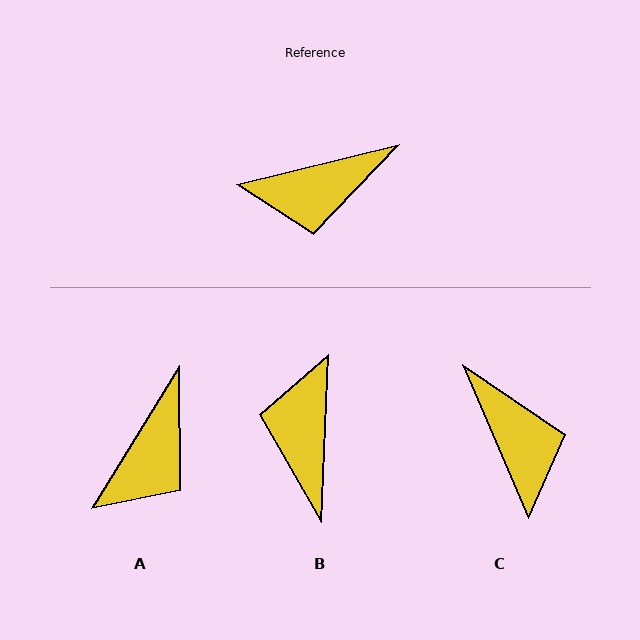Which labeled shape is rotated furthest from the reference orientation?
B, about 106 degrees away.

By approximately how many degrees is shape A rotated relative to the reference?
Approximately 44 degrees counter-clockwise.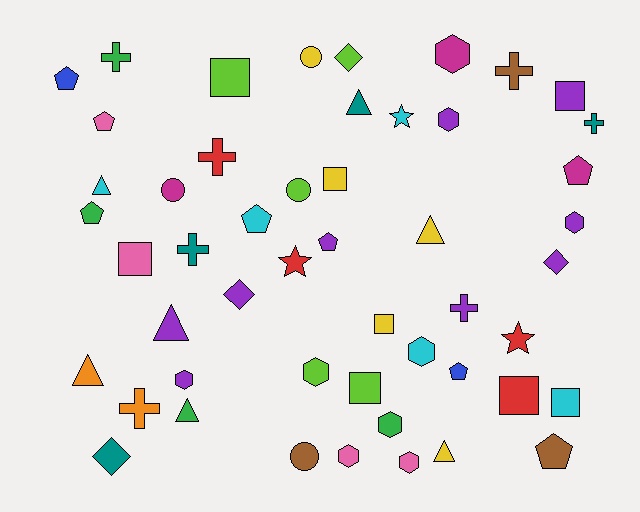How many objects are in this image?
There are 50 objects.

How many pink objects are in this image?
There are 4 pink objects.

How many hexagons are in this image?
There are 9 hexagons.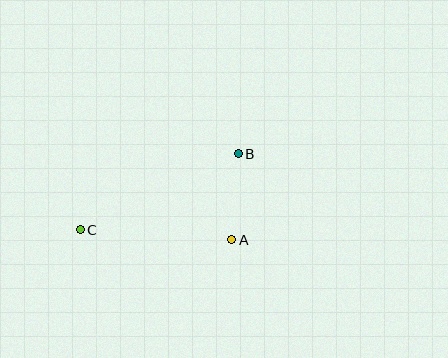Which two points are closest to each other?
Points A and B are closest to each other.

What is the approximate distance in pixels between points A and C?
The distance between A and C is approximately 152 pixels.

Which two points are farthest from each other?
Points B and C are farthest from each other.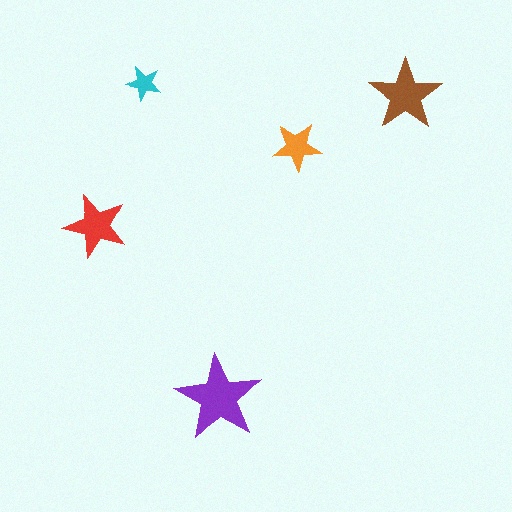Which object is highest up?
The cyan star is topmost.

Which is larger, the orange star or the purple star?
The purple one.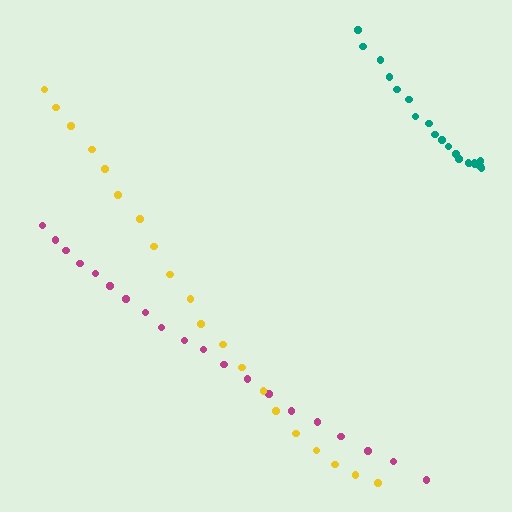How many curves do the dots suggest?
There are 3 distinct paths.